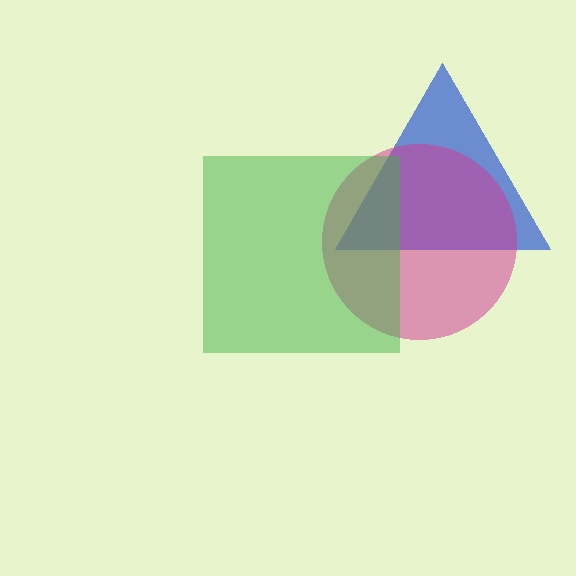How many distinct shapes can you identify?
There are 3 distinct shapes: a blue triangle, a magenta circle, a green square.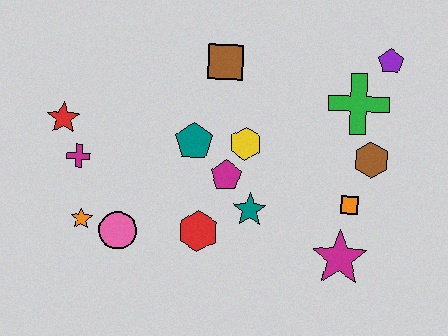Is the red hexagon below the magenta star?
No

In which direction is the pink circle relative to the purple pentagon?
The pink circle is to the left of the purple pentagon.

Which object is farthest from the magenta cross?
The purple pentagon is farthest from the magenta cross.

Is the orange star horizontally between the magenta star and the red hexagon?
No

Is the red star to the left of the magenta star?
Yes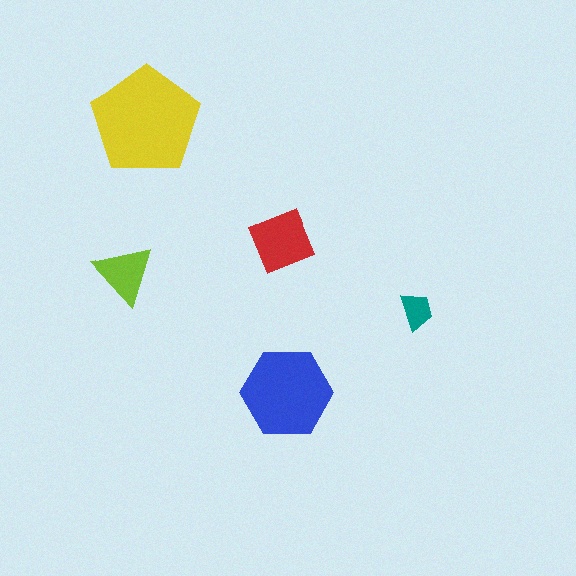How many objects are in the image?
There are 5 objects in the image.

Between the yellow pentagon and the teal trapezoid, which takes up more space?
The yellow pentagon.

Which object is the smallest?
The teal trapezoid.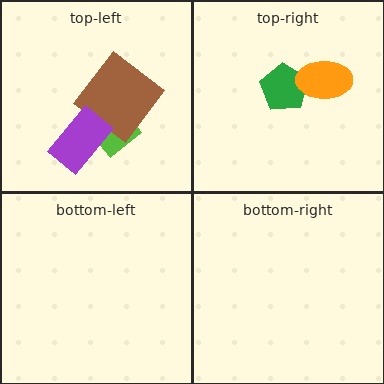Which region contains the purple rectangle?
The top-left region.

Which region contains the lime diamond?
The top-left region.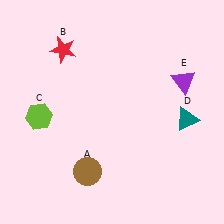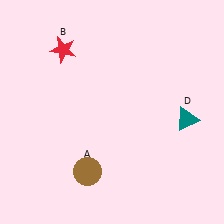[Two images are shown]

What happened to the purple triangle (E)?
The purple triangle (E) was removed in Image 2. It was in the top-right area of Image 1.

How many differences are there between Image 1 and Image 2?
There are 2 differences between the two images.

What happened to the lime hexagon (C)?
The lime hexagon (C) was removed in Image 2. It was in the bottom-left area of Image 1.